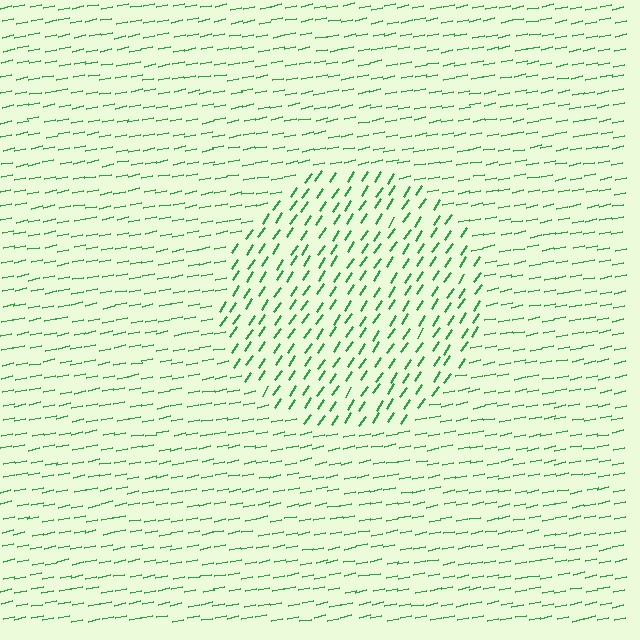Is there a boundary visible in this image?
Yes, there is a texture boundary formed by a change in line orientation.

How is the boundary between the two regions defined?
The boundary is defined purely by a change in line orientation (approximately 45 degrees difference). All lines are the same color and thickness.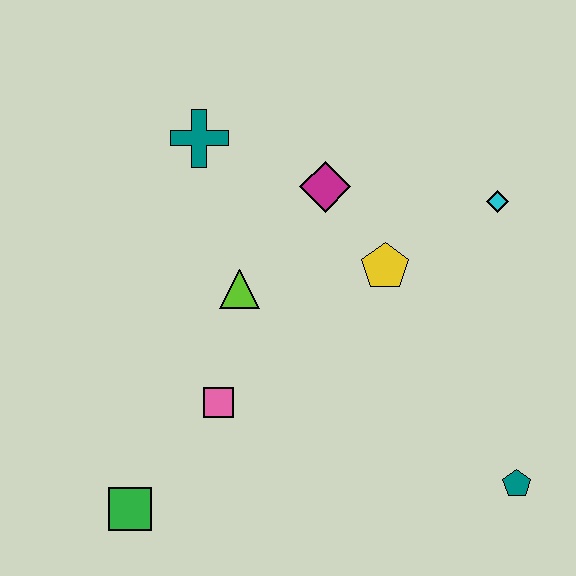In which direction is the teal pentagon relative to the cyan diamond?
The teal pentagon is below the cyan diamond.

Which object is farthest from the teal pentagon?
The teal cross is farthest from the teal pentagon.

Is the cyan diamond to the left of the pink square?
No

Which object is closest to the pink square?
The lime triangle is closest to the pink square.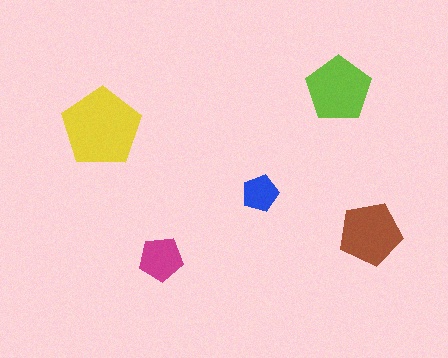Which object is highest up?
The lime pentagon is topmost.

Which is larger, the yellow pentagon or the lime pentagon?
The yellow one.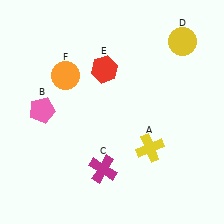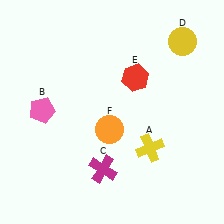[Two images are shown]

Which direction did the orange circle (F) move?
The orange circle (F) moved down.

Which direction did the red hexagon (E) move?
The red hexagon (E) moved right.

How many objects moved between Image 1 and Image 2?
2 objects moved between the two images.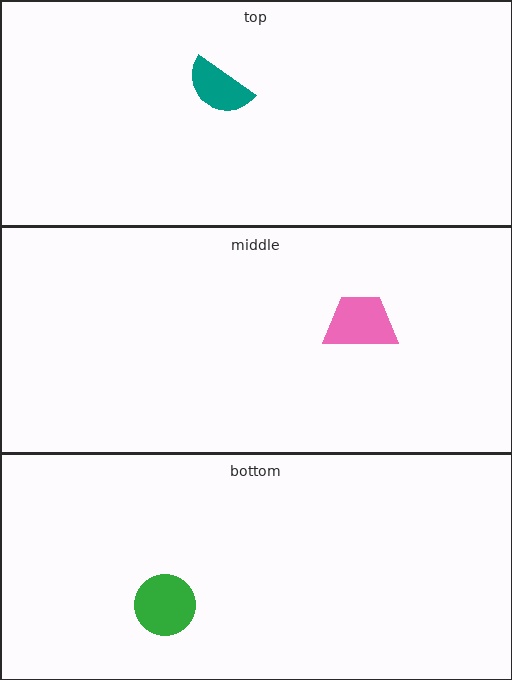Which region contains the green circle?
The bottom region.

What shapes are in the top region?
The teal semicircle.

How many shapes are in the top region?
1.